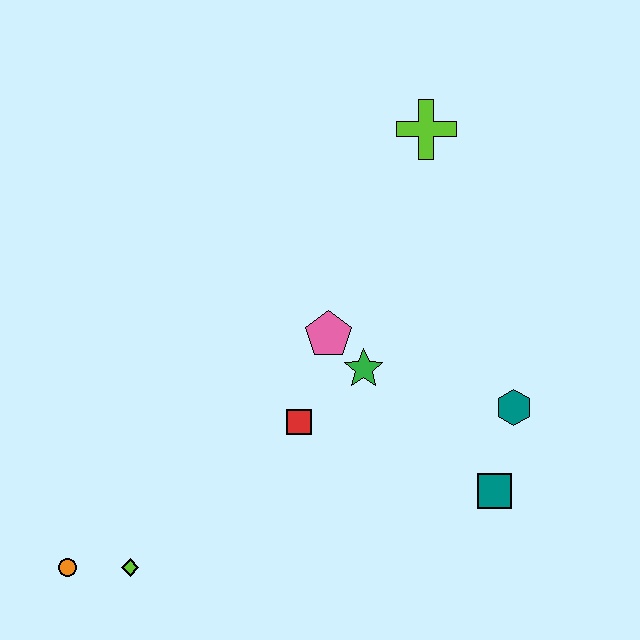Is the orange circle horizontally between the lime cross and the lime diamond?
No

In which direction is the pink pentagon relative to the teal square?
The pink pentagon is to the left of the teal square.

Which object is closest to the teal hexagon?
The teal square is closest to the teal hexagon.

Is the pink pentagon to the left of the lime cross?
Yes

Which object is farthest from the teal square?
The orange circle is farthest from the teal square.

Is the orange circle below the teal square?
Yes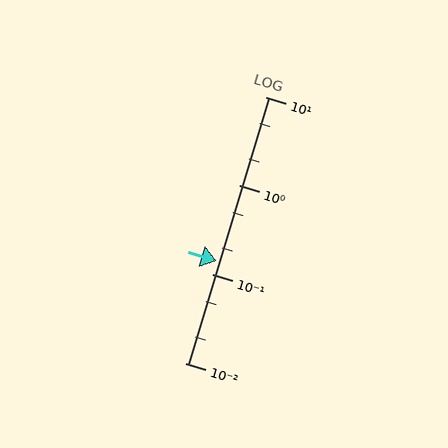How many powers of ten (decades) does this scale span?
The scale spans 3 decades, from 0.01 to 10.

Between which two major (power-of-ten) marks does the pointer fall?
The pointer is between 0.1 and 1.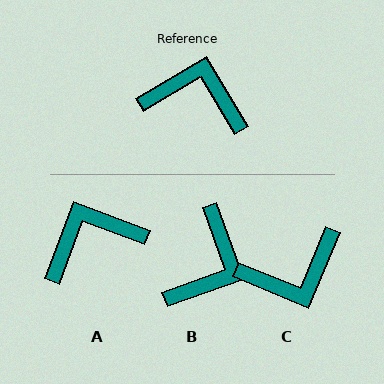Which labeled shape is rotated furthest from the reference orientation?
C, about 143 degrees away.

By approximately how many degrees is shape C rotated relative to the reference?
Approximately 143 degrees clockwise.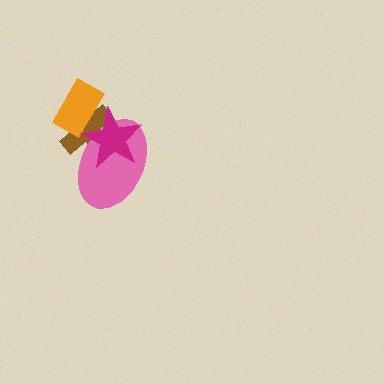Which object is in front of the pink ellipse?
The magenta star is in front of the pink ellipse.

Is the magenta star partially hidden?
No, no other shape covers it.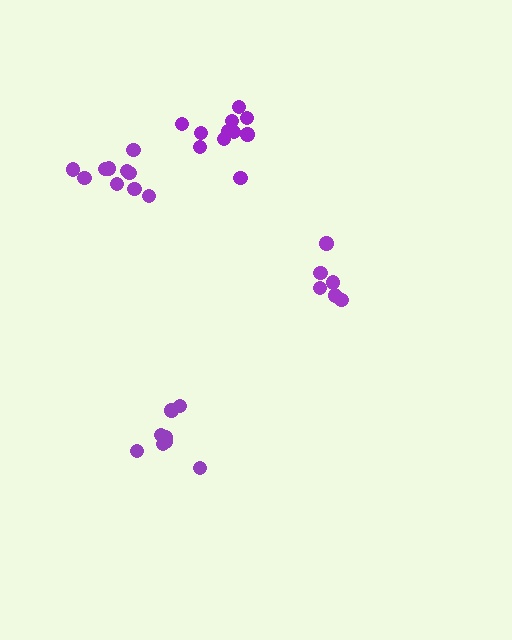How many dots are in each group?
Group 1: 11 dots, Group 2: 7 dots, Group 3: 10 dots, Group 4: 8 dots (36 total).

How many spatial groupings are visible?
There are 4 spatial groupings.